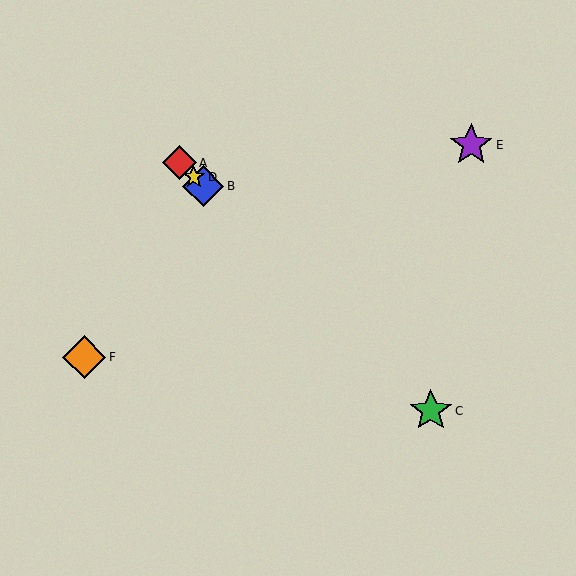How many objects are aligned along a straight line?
4 objects (A, B, C, D) are aligned along a straight line.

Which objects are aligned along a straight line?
Objects A, B, C, D are aligned along a straight line.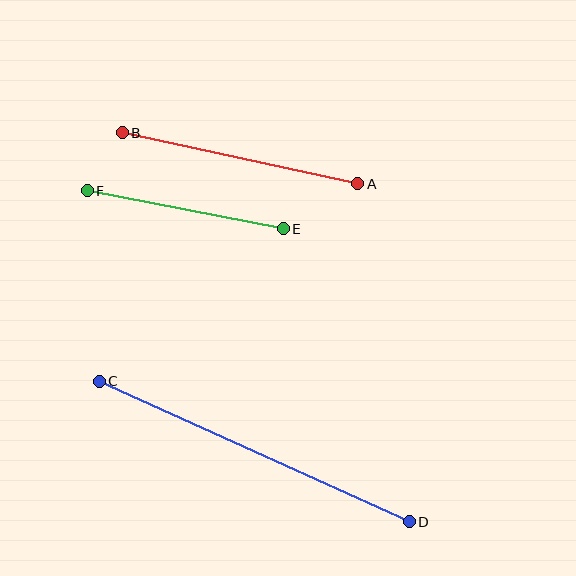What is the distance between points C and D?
The distance is approximately 340 pixels.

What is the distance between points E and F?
The distance is approximately 200 pixels.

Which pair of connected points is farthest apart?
Points C and D are farthest apart.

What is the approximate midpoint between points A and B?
The midpoint is at approximately (240, 158) pixels.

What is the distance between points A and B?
The distance is approximately 241 pixels.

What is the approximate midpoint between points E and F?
The midpoint is at approximately (185, 210) pixels.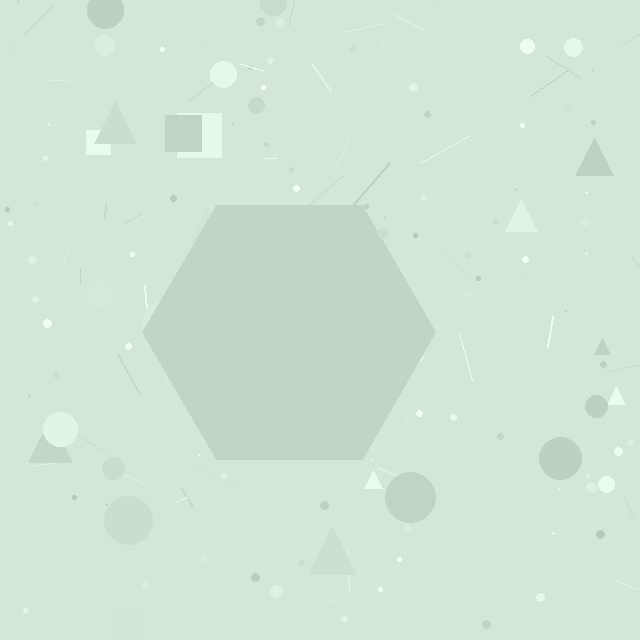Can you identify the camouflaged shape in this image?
The camouflaged shape is a hexagon.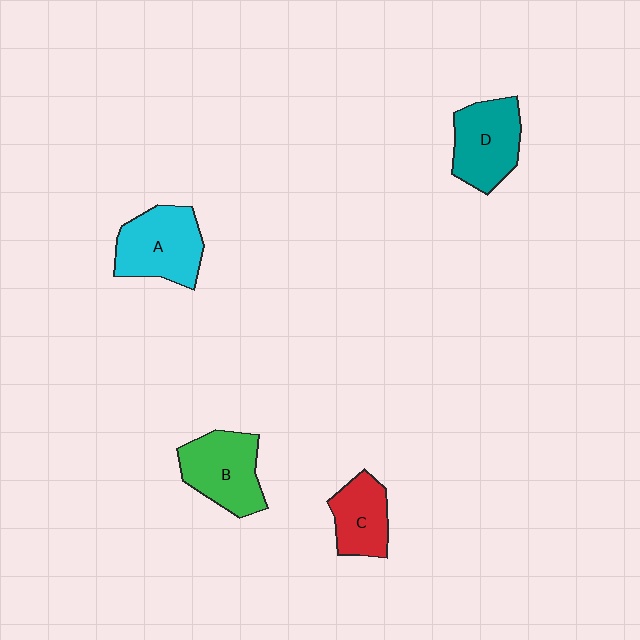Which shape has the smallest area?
Shape C (red).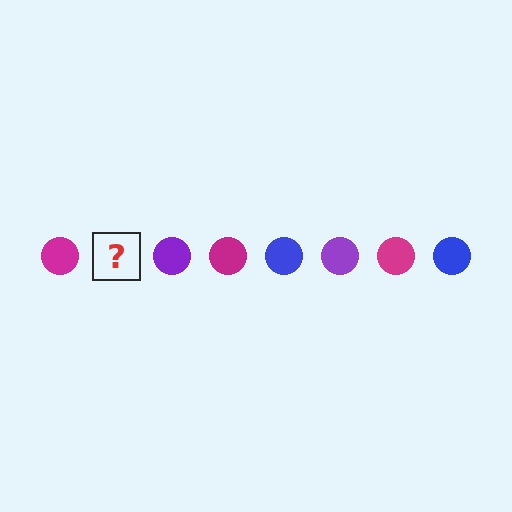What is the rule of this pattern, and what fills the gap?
The rule is that the pattern cycles through magenta, blue, purple circles. The gap should be filled with a blue circle.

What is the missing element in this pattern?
The missing element is a blue circle.